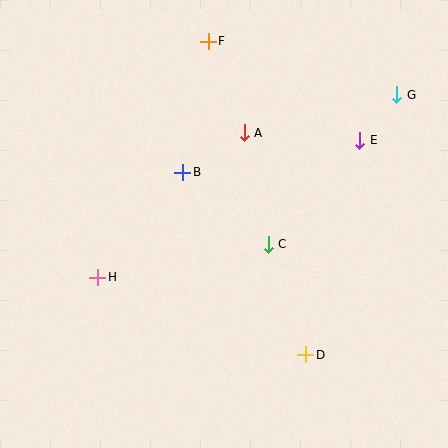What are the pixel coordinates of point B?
Point B is at (183, 172).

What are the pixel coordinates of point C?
Point C is at (268, 244).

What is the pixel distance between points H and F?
The distance between H and F is 261 pixels.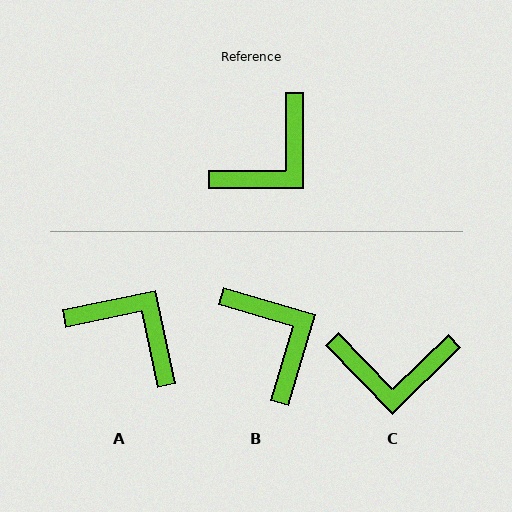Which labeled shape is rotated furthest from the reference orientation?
A, about 102 degrees away.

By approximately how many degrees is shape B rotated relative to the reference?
Approximately 73 degrees counter-clockwise.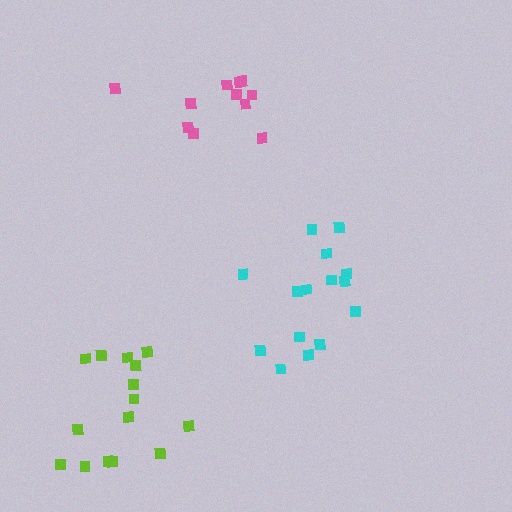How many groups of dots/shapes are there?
There are 3 groups.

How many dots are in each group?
Group 1: 11 dots, Group 2: 15 dots, Group 3: 15 dots (41 total).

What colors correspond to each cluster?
The clusters are colored: pink, cyan, lime.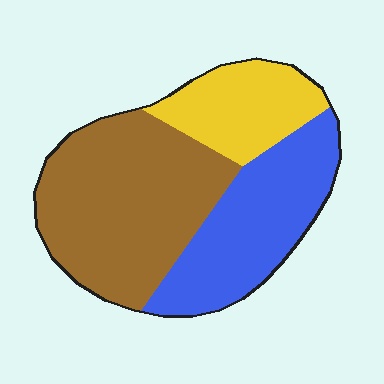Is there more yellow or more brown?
Brown.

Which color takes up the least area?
Yellow, at roughly 20%.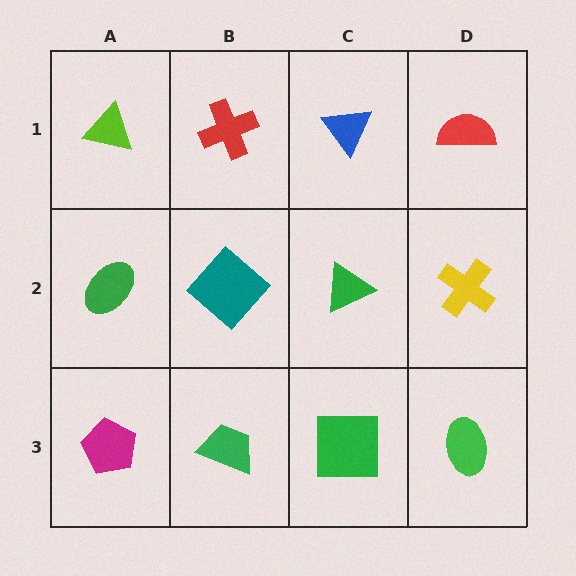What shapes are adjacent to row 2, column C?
A blue triangle (row 1, column C), a green square (row 3, column C), a teal diamond (row 2, column B), a yellow cross (row 2, column D).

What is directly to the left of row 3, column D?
A green square.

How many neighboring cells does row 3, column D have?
2.